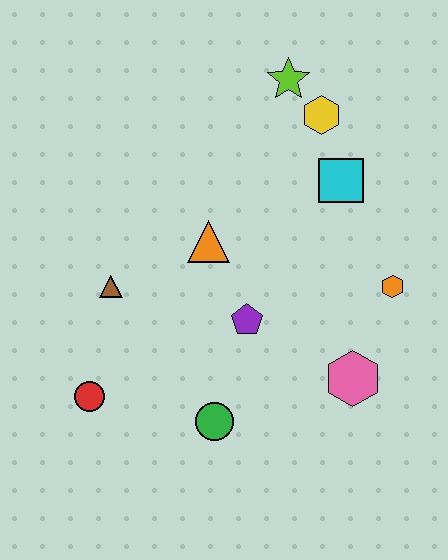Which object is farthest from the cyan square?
The red circle is farthest from the cyan square.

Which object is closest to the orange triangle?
The purple pentagon is closest to the orange triangle.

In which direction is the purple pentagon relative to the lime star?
The purple pentagon is below the lime star.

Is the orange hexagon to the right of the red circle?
Yes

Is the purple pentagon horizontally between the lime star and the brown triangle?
Yes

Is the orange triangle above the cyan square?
No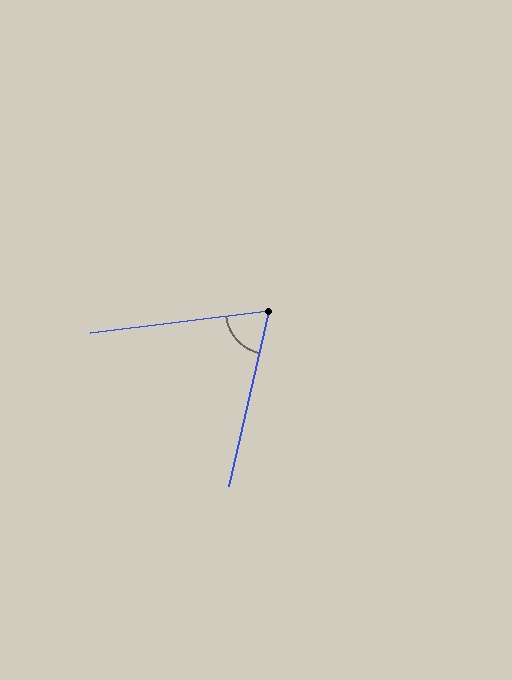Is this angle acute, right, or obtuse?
It is acute.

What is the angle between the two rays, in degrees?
Approximately 70 degrees.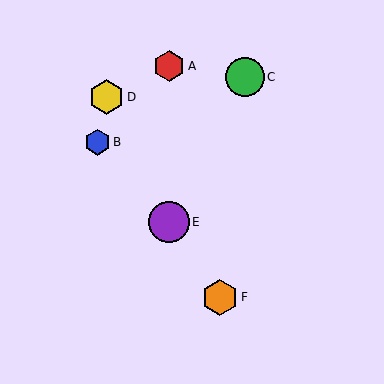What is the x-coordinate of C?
Object C is at x≈245.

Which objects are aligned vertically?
Objects A, E are aligned vertically.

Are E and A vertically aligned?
Yes, both are at x≈169.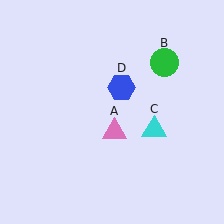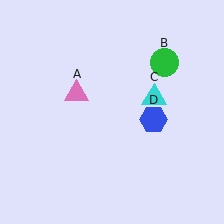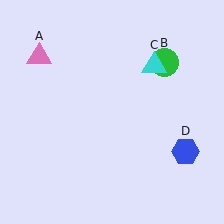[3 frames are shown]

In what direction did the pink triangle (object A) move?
The pink triangle (object A) moved up and to the left.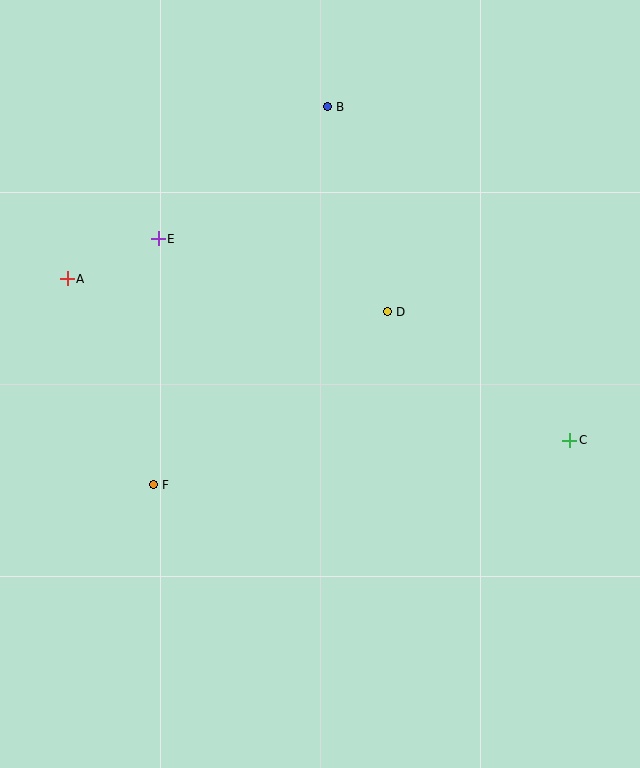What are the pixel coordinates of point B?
Point B is at (327, 107).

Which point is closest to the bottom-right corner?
Point C is closest to the bottom-right corner.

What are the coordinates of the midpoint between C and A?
The midpoint between C and A is at (319, 359).